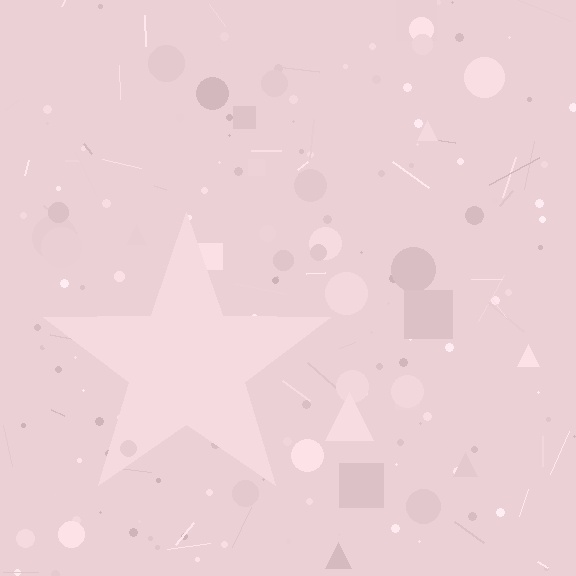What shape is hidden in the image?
A star is hidden in the image.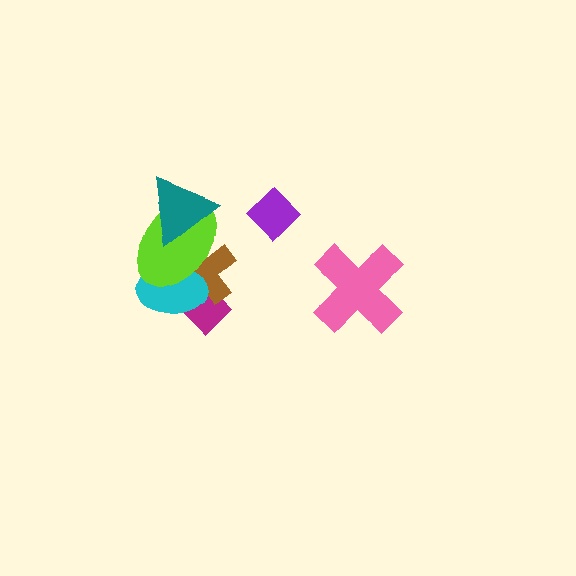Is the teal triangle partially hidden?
No, no other shape covers it.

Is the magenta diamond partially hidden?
Yes, it is partially covered by another shape.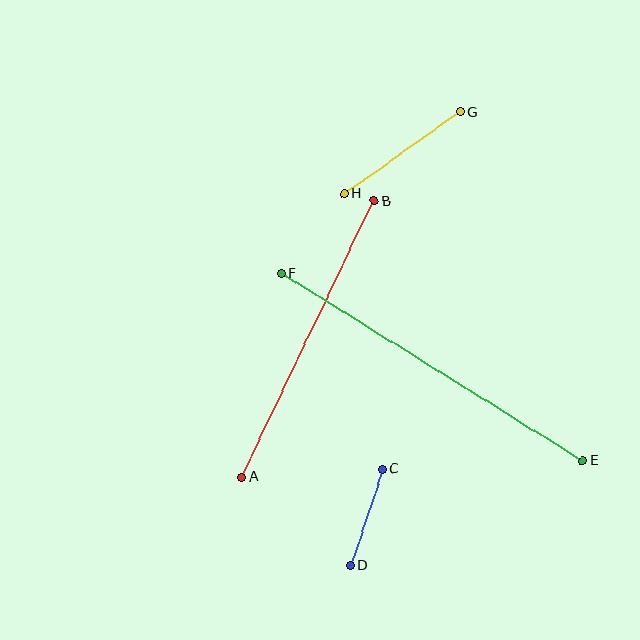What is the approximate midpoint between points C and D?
The midpoint is at approximately (367, 517) pixels.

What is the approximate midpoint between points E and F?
The midpoint is at approximately (432, 367) pixels.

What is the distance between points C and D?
The distance is approximately 102 pixels.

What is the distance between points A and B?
The distance is approximately 306 pixels.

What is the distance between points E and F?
The distance is approximately 355 pixels.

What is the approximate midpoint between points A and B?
The midpoint is at approximately (308, 339) pixels.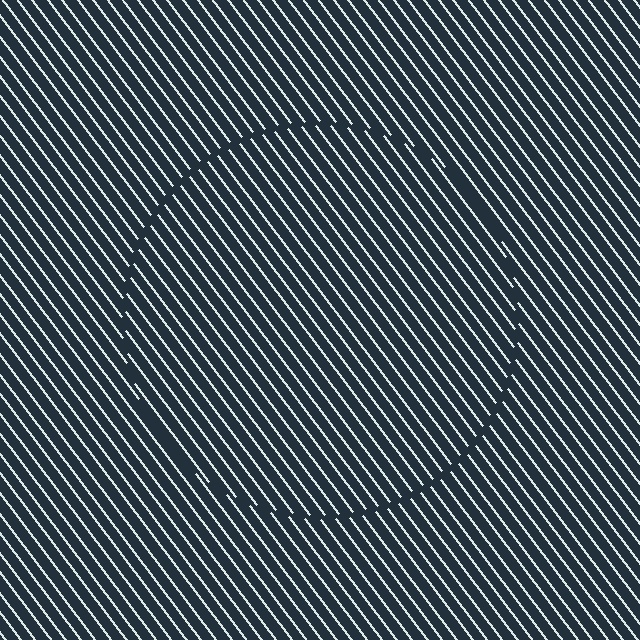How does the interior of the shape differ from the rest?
The interior of the shape contains the same grating, shifted by half a period — the contour is defined by the phase discontinuity where line-ends from the inner and outer gratings abut.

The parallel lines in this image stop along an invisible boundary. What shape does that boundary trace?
An illusory circle. The interior of the shape contains the same grating, shifted by half a period — the contour is defined by the phase discontinuity where line-ends from the inner and outer gratings abut.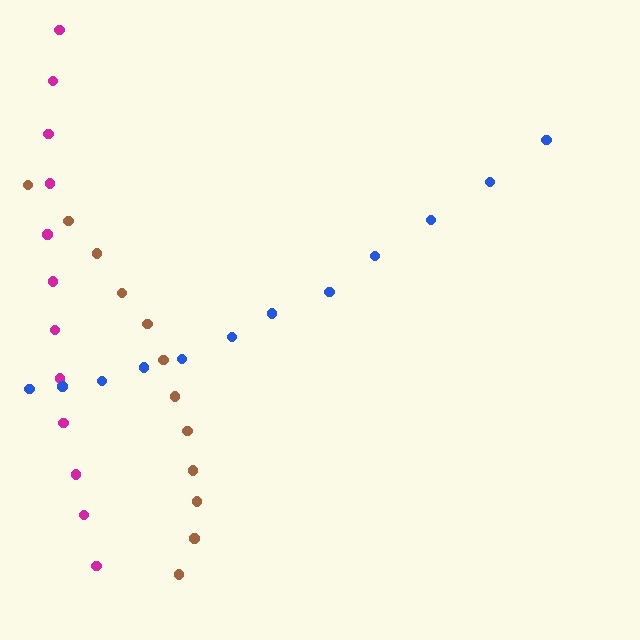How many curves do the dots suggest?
There are 3 distinct paths.